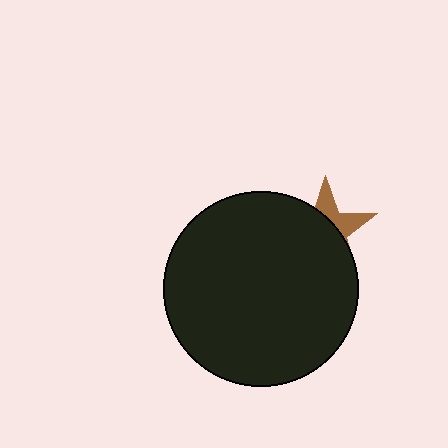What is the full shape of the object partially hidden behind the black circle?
The partially hidden object is a brown star.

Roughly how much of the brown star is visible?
A small part of it is visible (roughly 32%).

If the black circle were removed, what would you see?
You would see the complete brown star.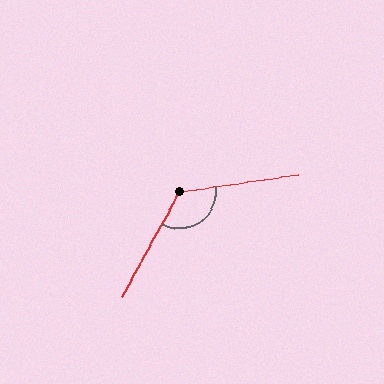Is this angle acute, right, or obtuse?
It is obtuse.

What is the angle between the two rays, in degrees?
Approximately 127 degrees.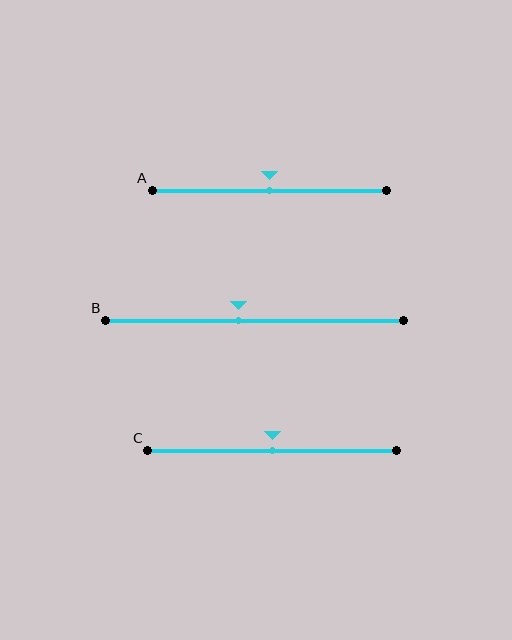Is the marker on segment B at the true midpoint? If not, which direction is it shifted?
No, the marker on segment B is shifted to the left by about 5% of the segment length.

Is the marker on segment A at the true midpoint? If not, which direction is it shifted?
Yes, the marker on segment A is at the true midpoint.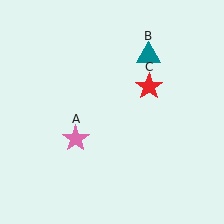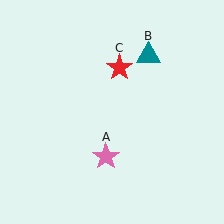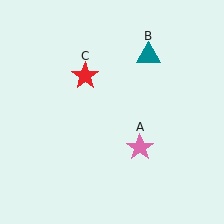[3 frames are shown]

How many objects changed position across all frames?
2 objects changed position: pink star (object A), red star (object C).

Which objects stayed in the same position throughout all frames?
Teal triangle (object B) remained stationary.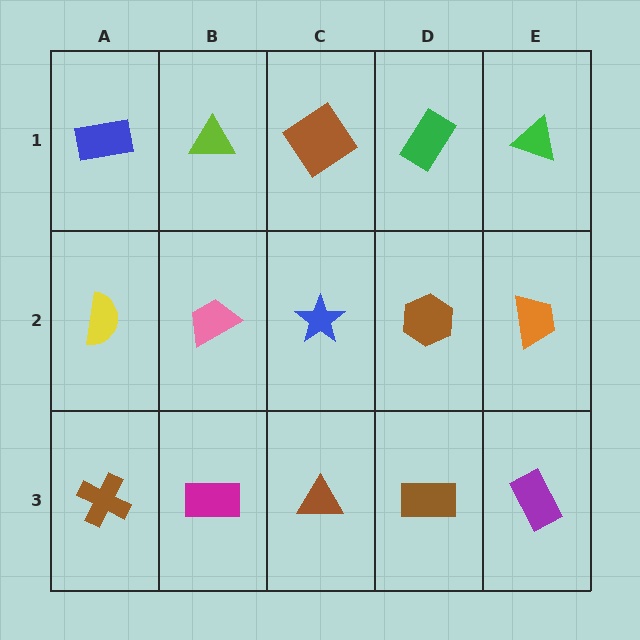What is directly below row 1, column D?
A brown hexagon.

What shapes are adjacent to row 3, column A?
A yellow semicircle (row 2, column A), a magenta rectangle (row 3, column B).